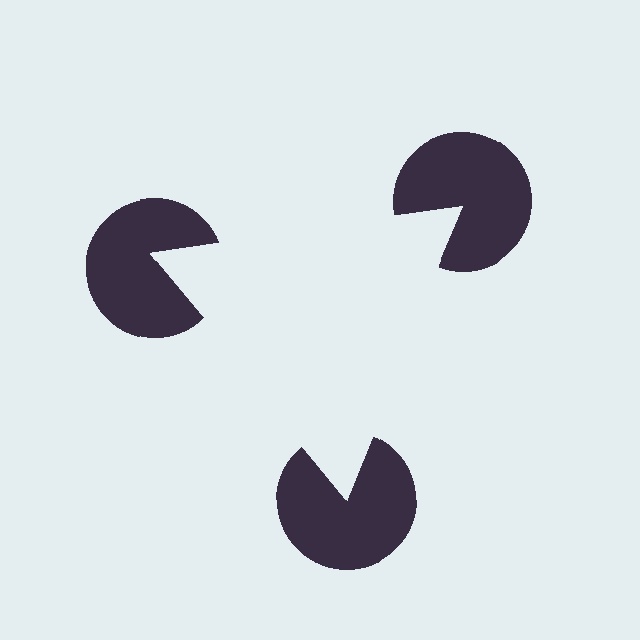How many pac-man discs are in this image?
There are 3 — one at each vertex of the illusory triangle.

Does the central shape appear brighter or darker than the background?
It typically appears slightly brighter than the background, even though no actual brightness change is drawn.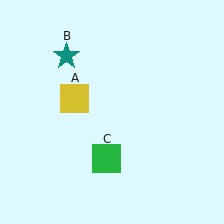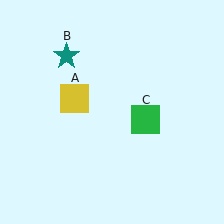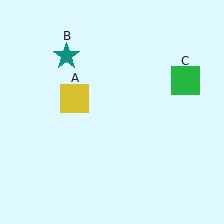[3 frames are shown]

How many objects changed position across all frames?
1 object changed position: green square (object C).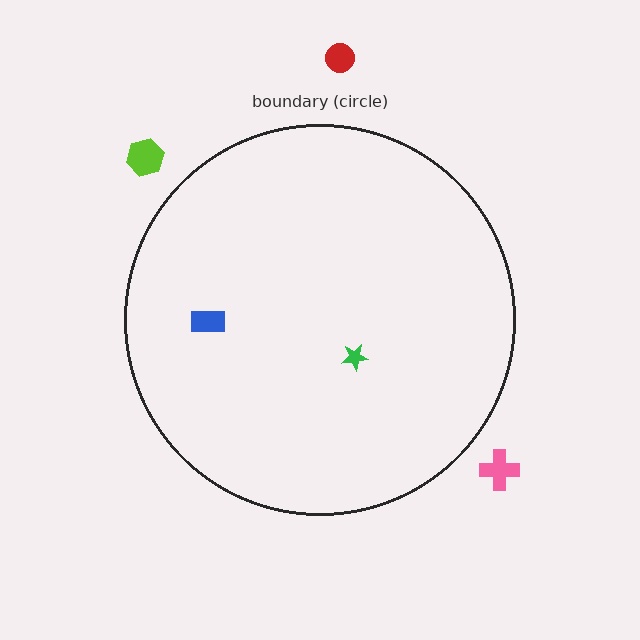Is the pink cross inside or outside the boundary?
Outside.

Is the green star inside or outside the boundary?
Inside.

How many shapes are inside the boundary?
2 inside, 3 outside.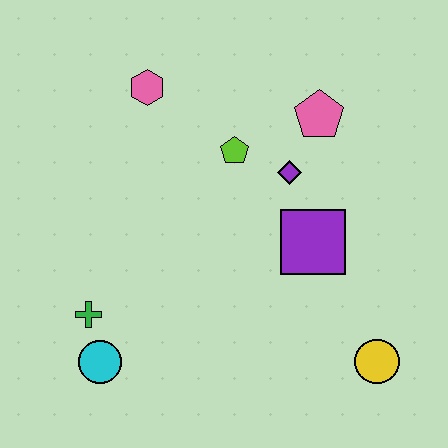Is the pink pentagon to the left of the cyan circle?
No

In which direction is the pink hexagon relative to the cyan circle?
The pink hexagon is above the cyan circle.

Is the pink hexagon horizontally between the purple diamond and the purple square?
No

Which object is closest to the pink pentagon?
The purple diamond is closest to the pink pentagon.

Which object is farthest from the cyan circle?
The pink pentagon is farthest from the cyan circle.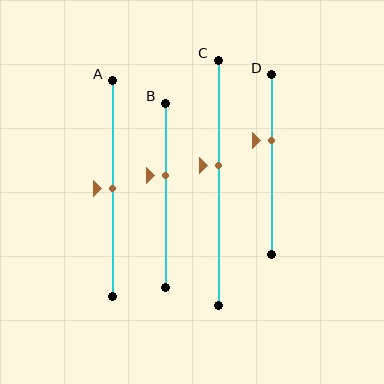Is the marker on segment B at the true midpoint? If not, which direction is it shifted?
No, the marker on segment B is shifted upward by about 11% of the segment length.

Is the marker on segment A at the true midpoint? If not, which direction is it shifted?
Yes, the marker on segment A is at the true midpoint.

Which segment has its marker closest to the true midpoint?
Segment A has its marker closest to the true midpoint.